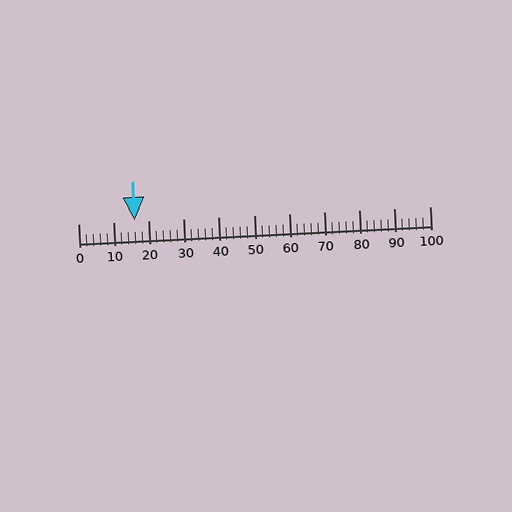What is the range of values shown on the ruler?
The ruler shows values from 0 to 100.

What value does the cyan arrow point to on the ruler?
The cyan arrow points to approximately 16.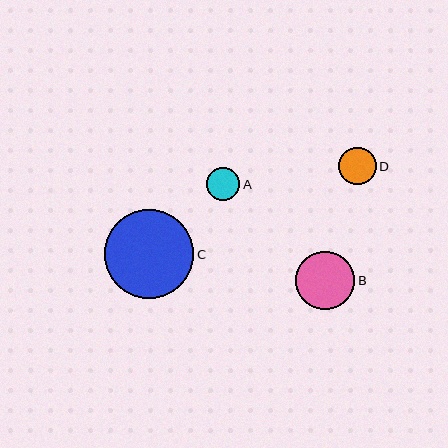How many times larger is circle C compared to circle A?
Circle C is approximately 2.7 times the size of circle A.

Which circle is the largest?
Circle C is the largest with a size of approximately 89 pixels.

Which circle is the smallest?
Circle A is the smallest with a size of approximately 34 pixels.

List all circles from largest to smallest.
From largest to smallest: C, B, D, A.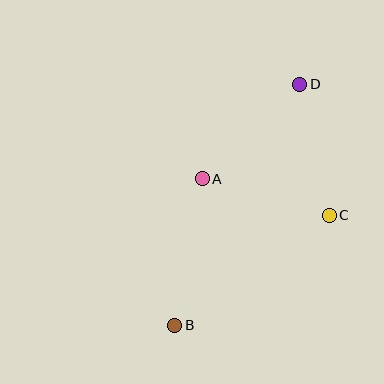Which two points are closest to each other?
Points A and C are closest to each other.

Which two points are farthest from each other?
Points B and D are farthest from each other.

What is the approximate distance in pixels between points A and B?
The distance between A and B is approximately 149 pixels.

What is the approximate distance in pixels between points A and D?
The distance between A and D is approximately 136 pixels.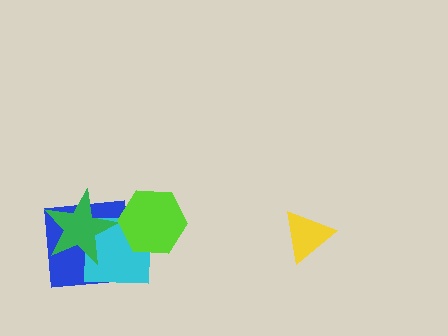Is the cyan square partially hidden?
Yes, it is partially covered by another shape.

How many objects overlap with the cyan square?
3 objects overlap with the cyan square.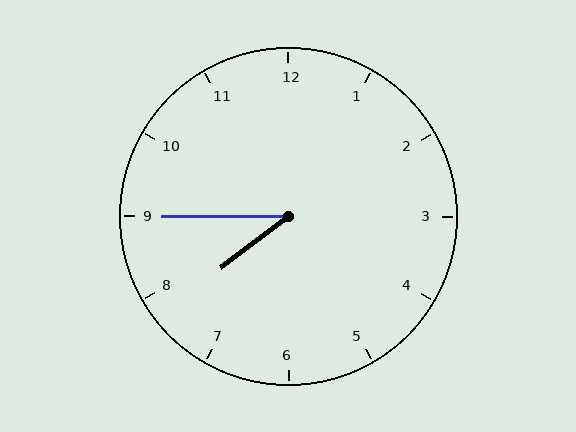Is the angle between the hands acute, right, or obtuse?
It is acute.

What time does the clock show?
7:45.